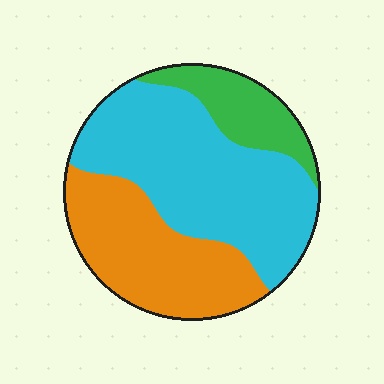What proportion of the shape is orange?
Orange covers around 35% of the shape.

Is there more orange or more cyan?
Cyan.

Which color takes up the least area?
Green, at roughly 15%.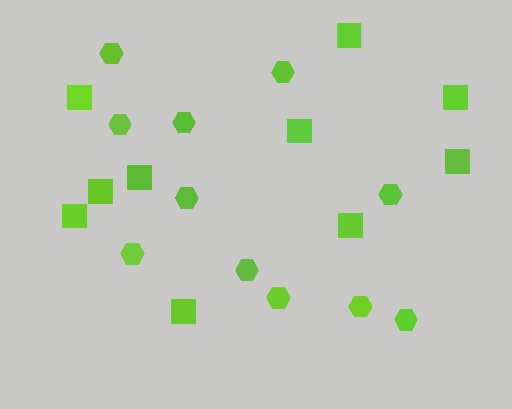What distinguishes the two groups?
There are 2 groups: one group of squares (10) and one group of hexagons (11).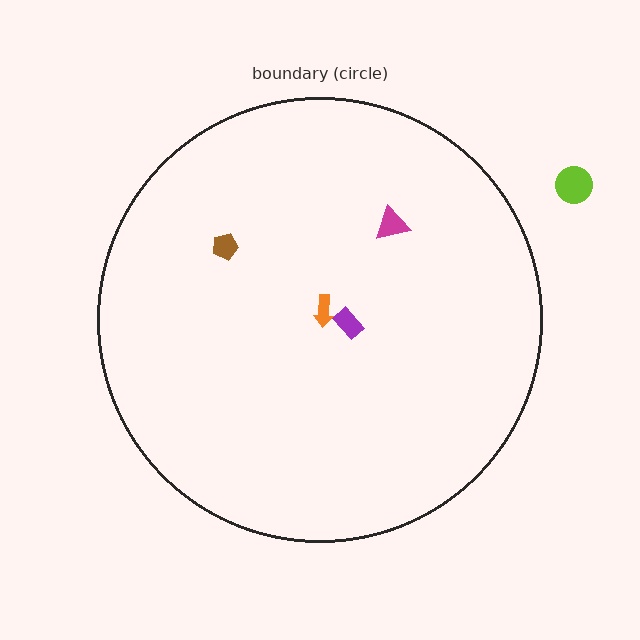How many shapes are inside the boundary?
4 inside, 1 outside.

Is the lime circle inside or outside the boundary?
Outside.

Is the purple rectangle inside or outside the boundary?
Inside.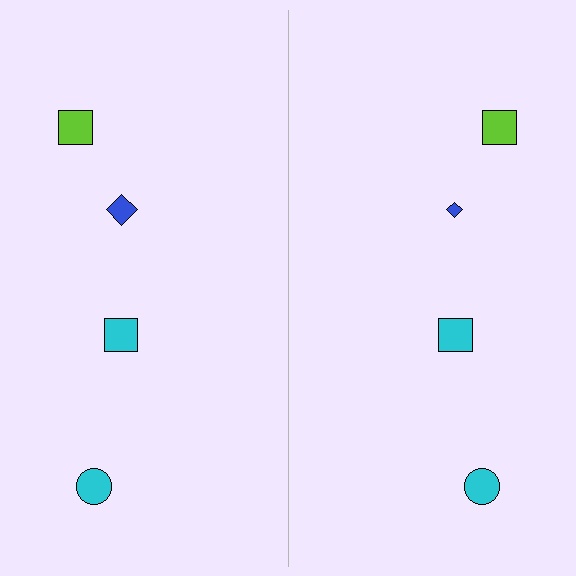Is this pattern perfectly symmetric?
No, the pattern is not perfectly symmetric. The blue diamond on the right side has a different size than its mirror counterpart.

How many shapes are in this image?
There are 8 shapes in this image.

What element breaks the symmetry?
The blue diamond on the right side has a different size than its mirror counterpart.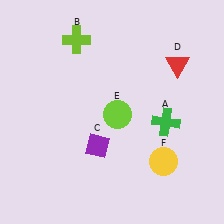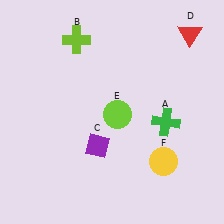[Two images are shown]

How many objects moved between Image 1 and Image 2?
1 object moved between the two images.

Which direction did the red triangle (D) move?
The red triangle (D) moved up.